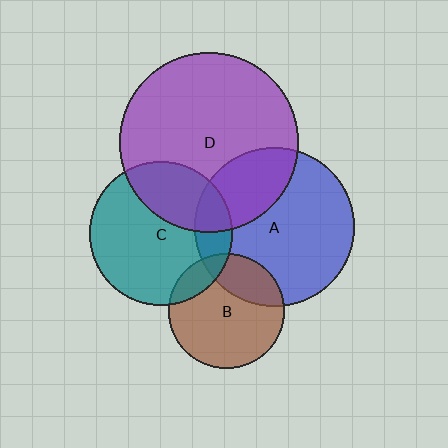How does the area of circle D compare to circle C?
Approximately 1.6 times.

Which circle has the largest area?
Circle D (purple).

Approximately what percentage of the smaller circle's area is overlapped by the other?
Approximately 25%.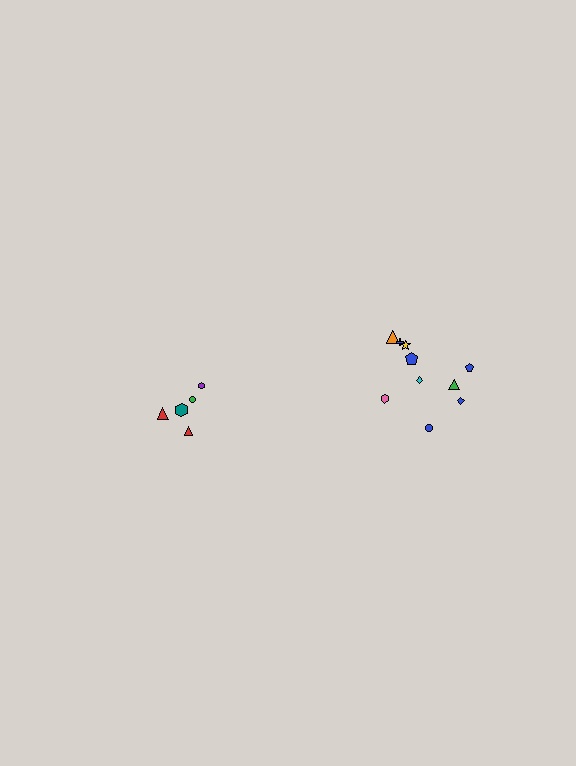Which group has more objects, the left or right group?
The right group.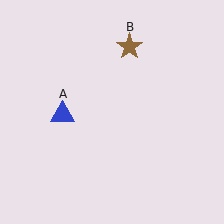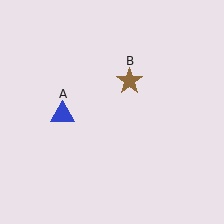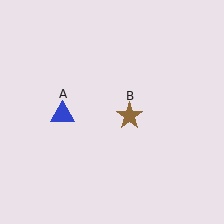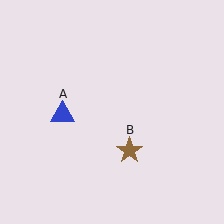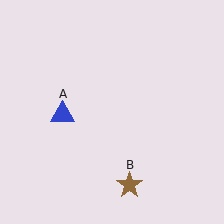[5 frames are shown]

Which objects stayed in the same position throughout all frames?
Blue triangle (object A) remained stationary.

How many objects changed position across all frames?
1 object changed position: brown star (object B).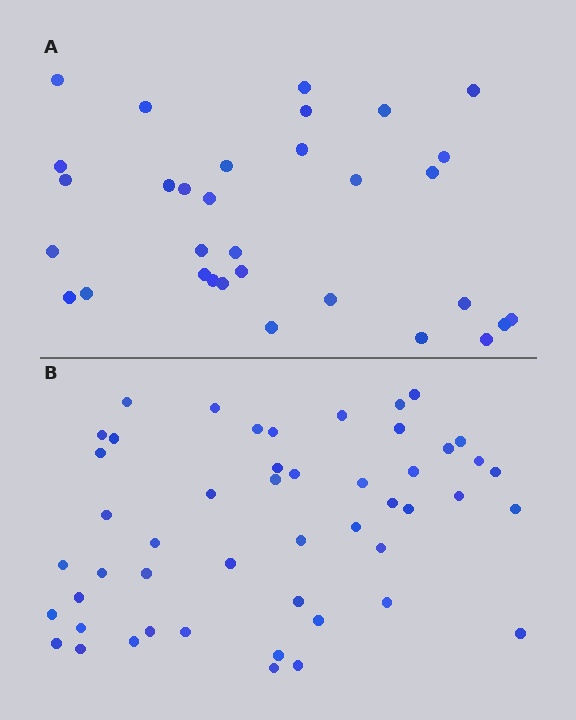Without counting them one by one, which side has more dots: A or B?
Region B (the bottom region) has more dots.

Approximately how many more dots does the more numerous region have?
Region B has approximately 15 more dots than region A.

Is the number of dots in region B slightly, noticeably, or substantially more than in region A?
Region B has substantially more. The ratio is roughly 1.5 to 1.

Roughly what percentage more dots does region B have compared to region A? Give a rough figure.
About 55% more.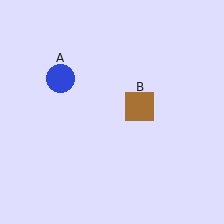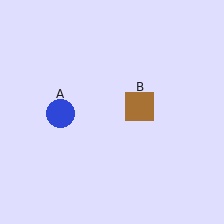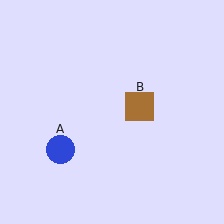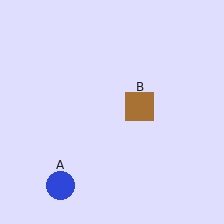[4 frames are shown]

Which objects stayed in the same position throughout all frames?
Brown square (object B) remained stationary.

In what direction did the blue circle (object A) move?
The blue circle (object A) moved down.